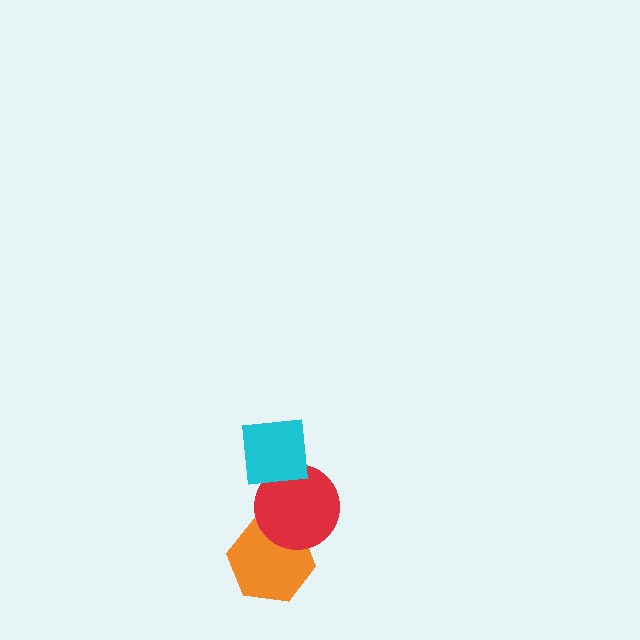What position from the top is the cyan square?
The cyan square is 1st from the top.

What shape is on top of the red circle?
The cyan square is on top of the red circle.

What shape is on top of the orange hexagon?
The red circle is on top of the orange hexagon.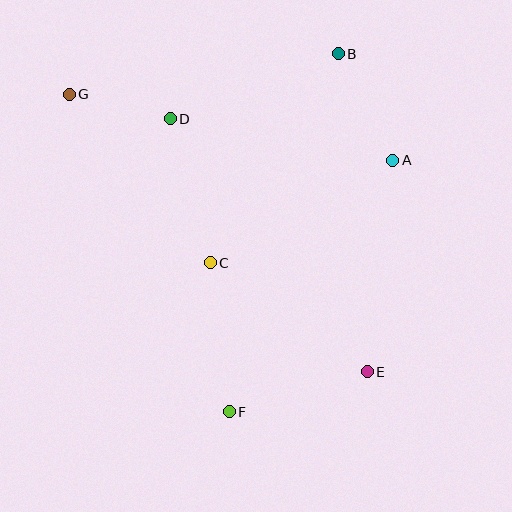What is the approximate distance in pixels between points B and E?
The distance between B and E is approximately 319 pixels.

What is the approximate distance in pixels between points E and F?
The distance between E and F is approximately 144 pixels.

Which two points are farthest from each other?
Points E and G are farthest from each other.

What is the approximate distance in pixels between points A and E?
The distance between A and E is approximately 213 pixels.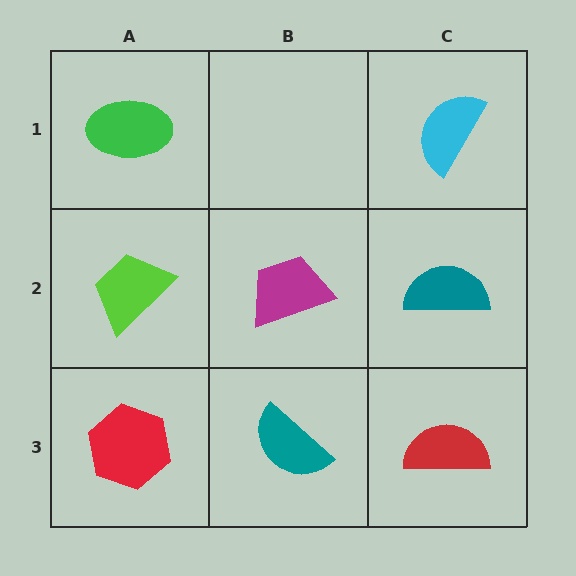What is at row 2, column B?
A magenta trapezoid.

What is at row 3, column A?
A red hexagon.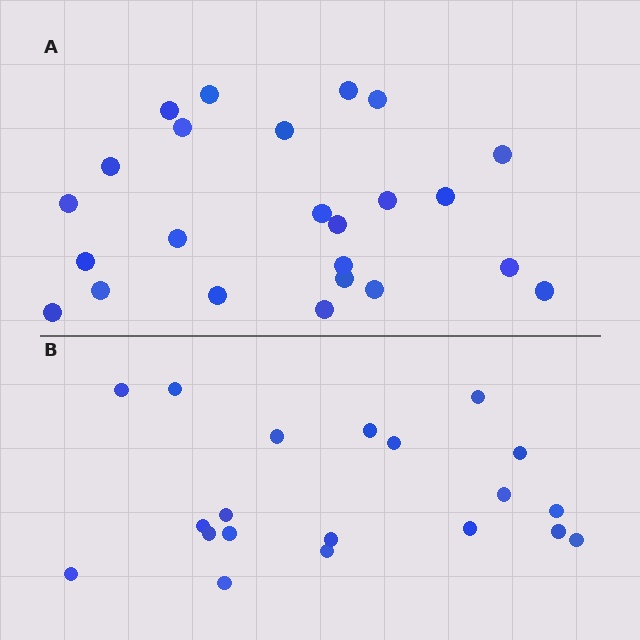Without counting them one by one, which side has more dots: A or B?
Region A (the top region) has more dots.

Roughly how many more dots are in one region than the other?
Region A has about 4 more dots than region B.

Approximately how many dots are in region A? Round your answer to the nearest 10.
About 20 dots. (The exact count is 24, which rounds to 20.)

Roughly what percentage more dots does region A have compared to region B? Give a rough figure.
About 20% more.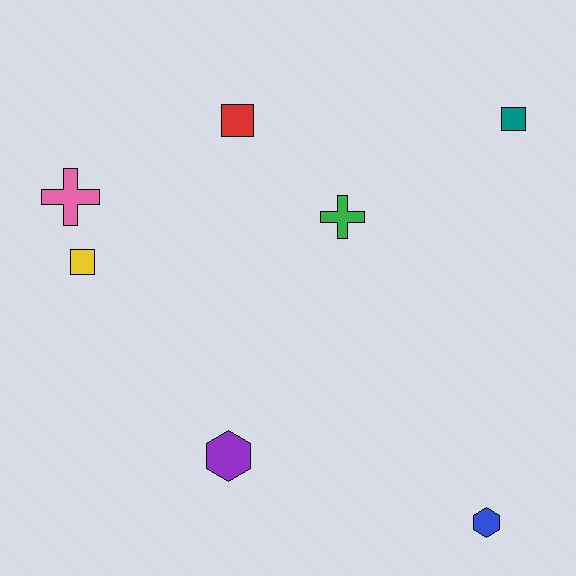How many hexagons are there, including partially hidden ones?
There are 2 hexagons.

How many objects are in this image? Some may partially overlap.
There are 7 objects.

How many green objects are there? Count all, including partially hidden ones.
There is 1 green object.